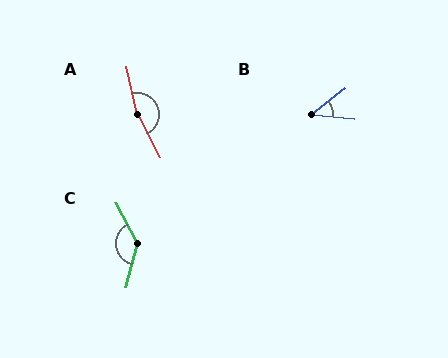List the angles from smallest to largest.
B (44°), C (137°), A (166°).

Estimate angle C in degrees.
Approximately 137 degrees.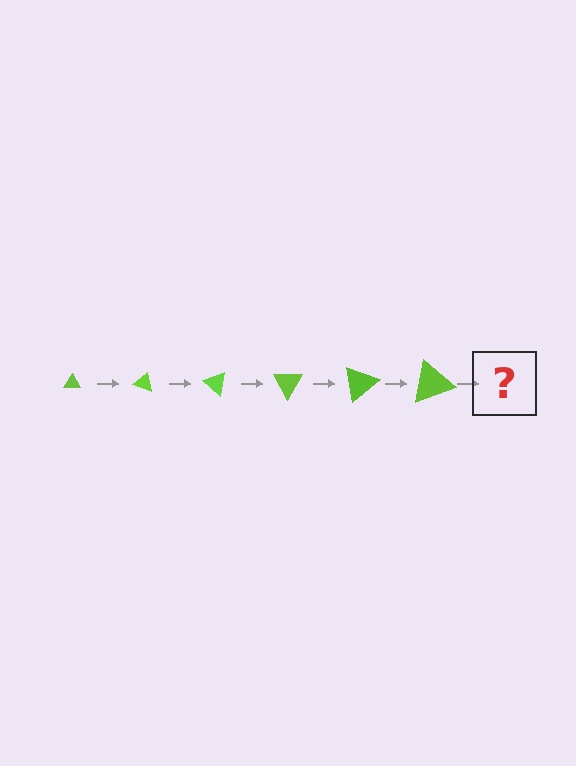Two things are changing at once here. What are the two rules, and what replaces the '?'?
The two rules are that the triangle grows larger each step and it rotates 20 degrees each step. The '?' should be a triangle, larger than the previous one and rotated 120 degrees from the start.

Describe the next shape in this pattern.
It should be a triangle, larger than the previous one and rotated 120 degrees from the start.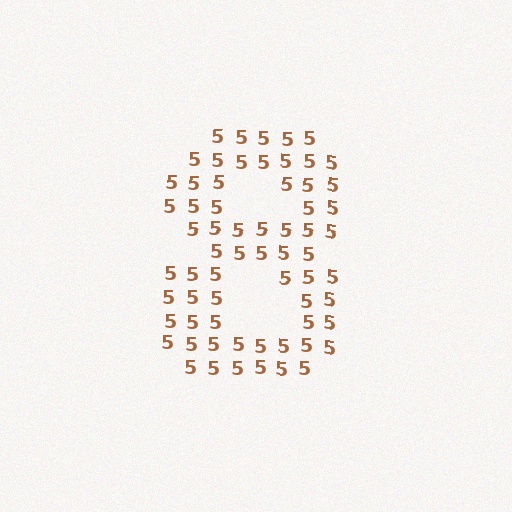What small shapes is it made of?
It is made of small digit 5's.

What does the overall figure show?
The overall figure shows the digit 8.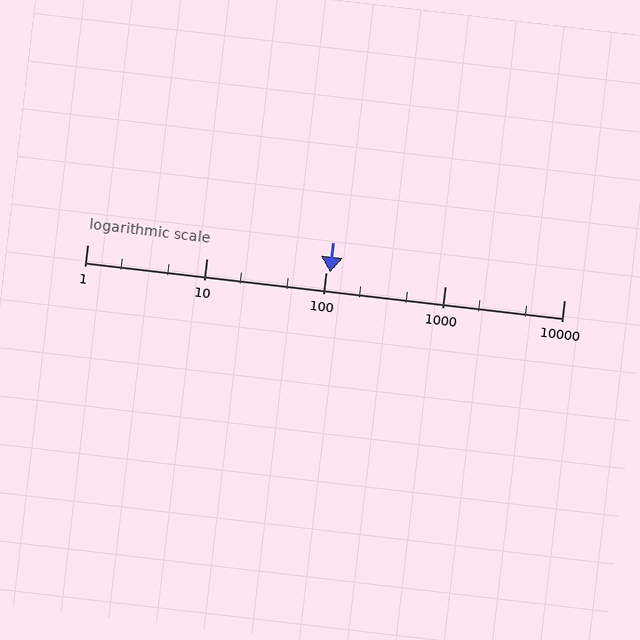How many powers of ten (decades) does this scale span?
The scale spans 4 decades, from 1 to 10000.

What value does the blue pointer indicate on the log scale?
The pointer indicates approximately 110.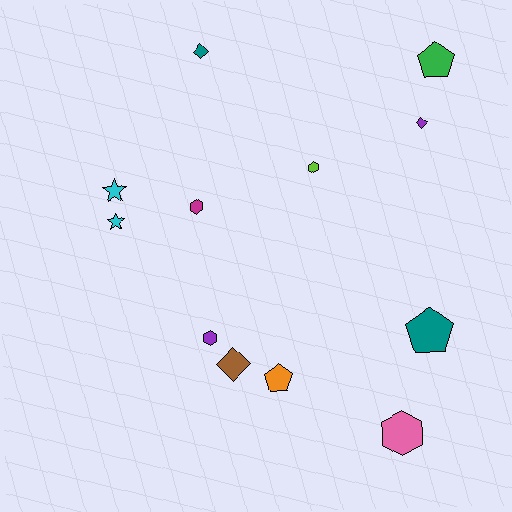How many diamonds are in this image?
There are 3 diamonds.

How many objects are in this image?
There are 12 objects.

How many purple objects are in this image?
There are 2 purple objects.